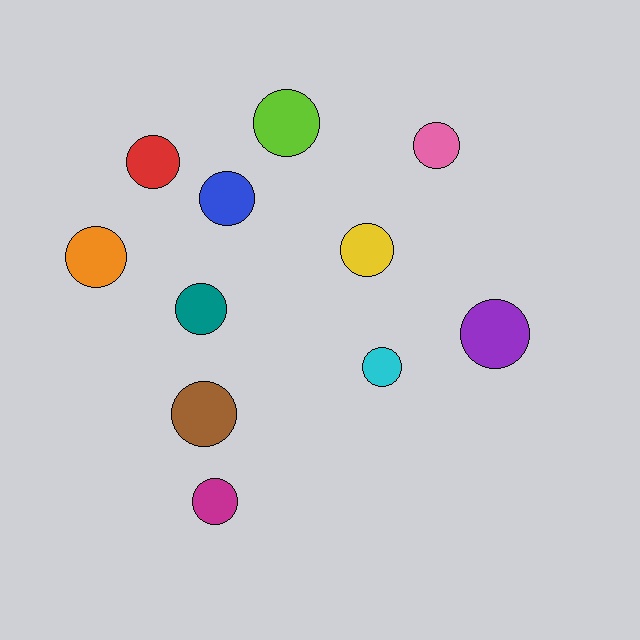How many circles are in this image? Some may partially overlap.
There are 11 circles.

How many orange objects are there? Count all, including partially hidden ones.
There is 1 orange object.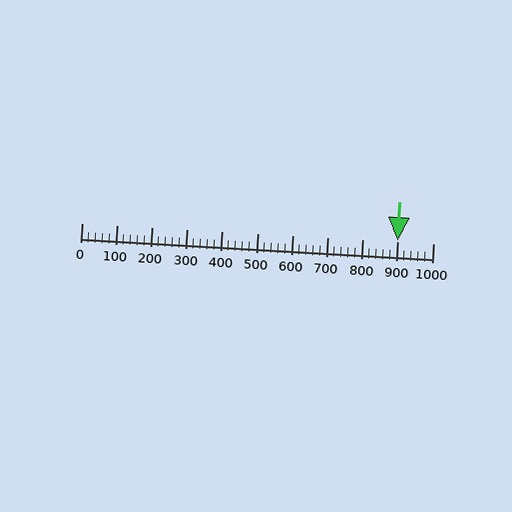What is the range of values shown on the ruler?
The ruler shows values from 0 to 1000.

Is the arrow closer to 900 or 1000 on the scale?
The arrow is closer to 900.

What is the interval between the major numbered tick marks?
The major tick marks are spaced 100 units apart.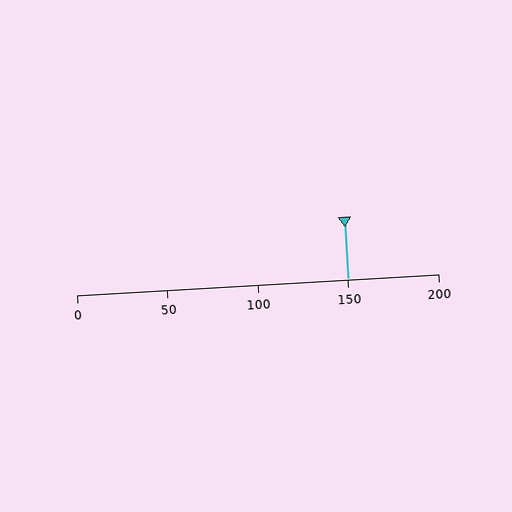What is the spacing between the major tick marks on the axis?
The major ticks are spaced 50 apart.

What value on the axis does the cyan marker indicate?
The marker indicates approximately 150.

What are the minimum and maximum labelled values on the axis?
The axis runs from 0 to 200.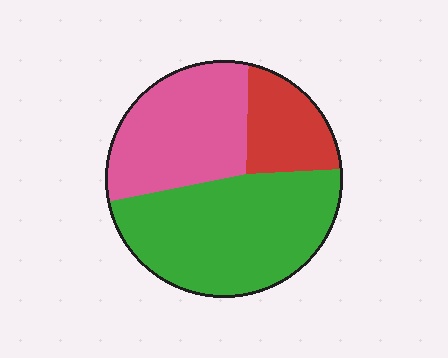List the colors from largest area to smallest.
From largest to smallest: green, pink, red.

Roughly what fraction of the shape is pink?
Pink takes up about one third (1/3) of the shape.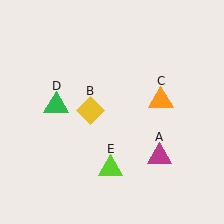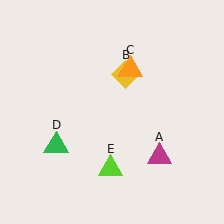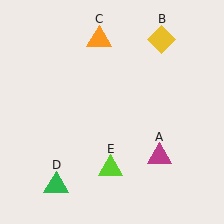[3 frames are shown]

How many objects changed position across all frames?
3 objects changed position: yellow diamond (object B), orange triangle (object C), green triangle (object D).